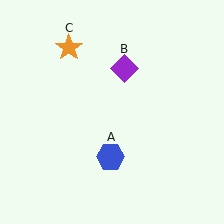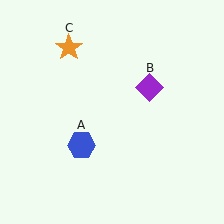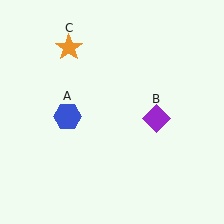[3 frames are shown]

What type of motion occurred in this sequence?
The blue hexagon (object A), purple diamond (object B) rotated clockwise around the center of the scene.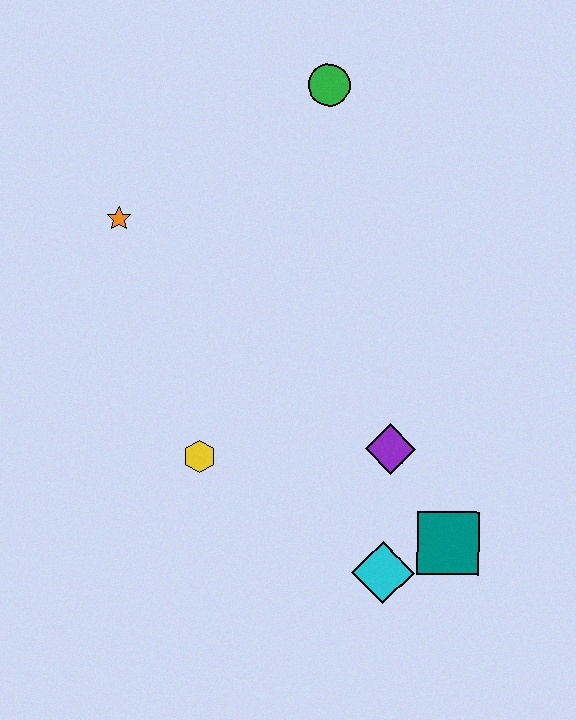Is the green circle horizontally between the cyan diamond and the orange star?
Yes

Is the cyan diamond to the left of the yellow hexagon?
No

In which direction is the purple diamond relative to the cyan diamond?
The purple diamond is above the cyan diamond.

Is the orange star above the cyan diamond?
Yes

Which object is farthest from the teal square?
The green circle is farthest from the teal square.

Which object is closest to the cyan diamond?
The teal square is closest to the cyan diamond.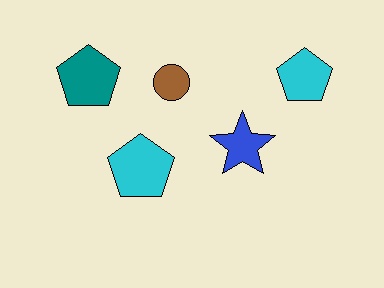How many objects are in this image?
There are 5 objects.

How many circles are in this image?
There is 1 circle.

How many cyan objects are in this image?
There are 2 cyan objects.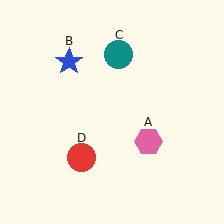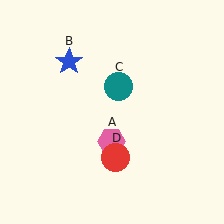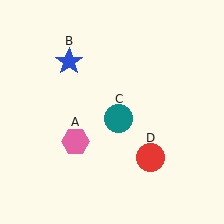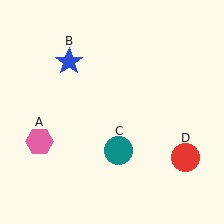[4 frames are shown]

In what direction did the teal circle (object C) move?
The teal circle (object C) moved down.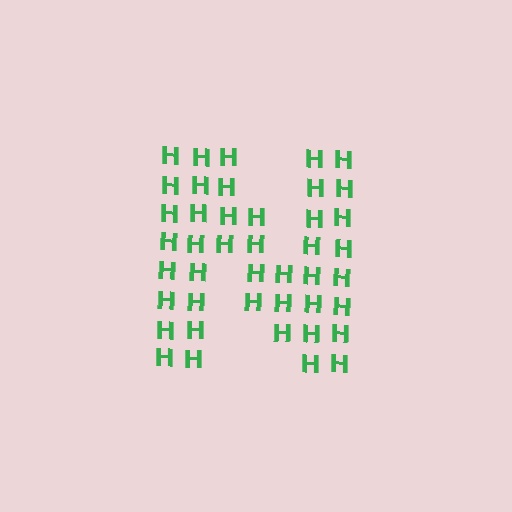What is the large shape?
The large shape is the letter N.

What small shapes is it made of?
It is made of small letter H's.